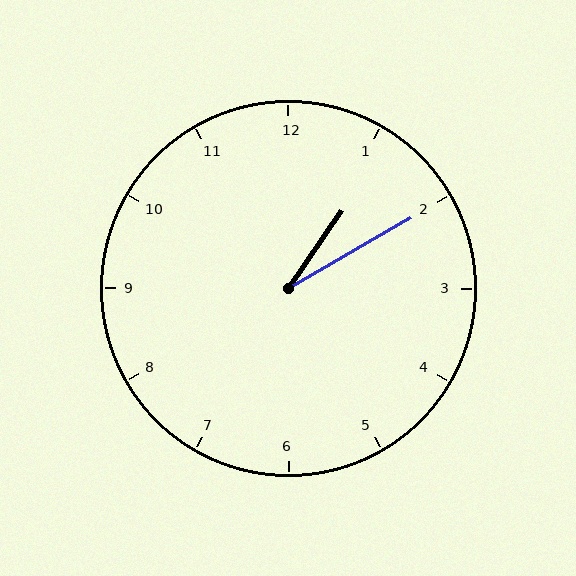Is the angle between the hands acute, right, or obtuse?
It is acute.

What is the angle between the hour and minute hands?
Approximately 25 degrees.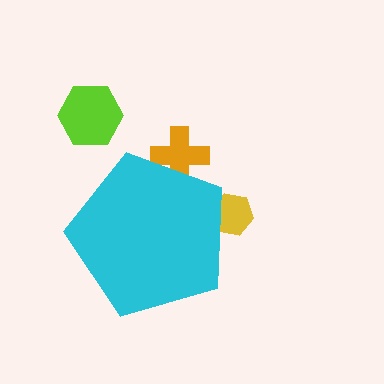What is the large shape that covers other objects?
A cyan pentagon.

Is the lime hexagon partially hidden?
No, the lime hexagon is fully visible.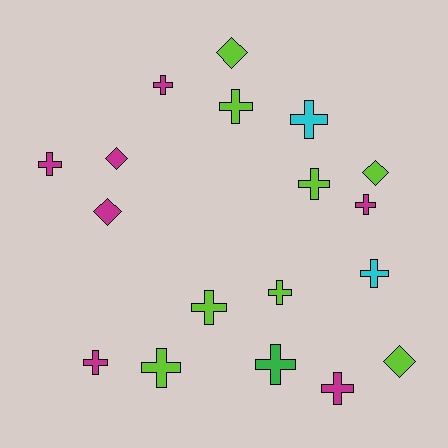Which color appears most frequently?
Lime, with 8 objects.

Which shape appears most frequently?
Cross, with 13 objects.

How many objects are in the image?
There are 18 objects.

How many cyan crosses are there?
There are 2 cyan crosses.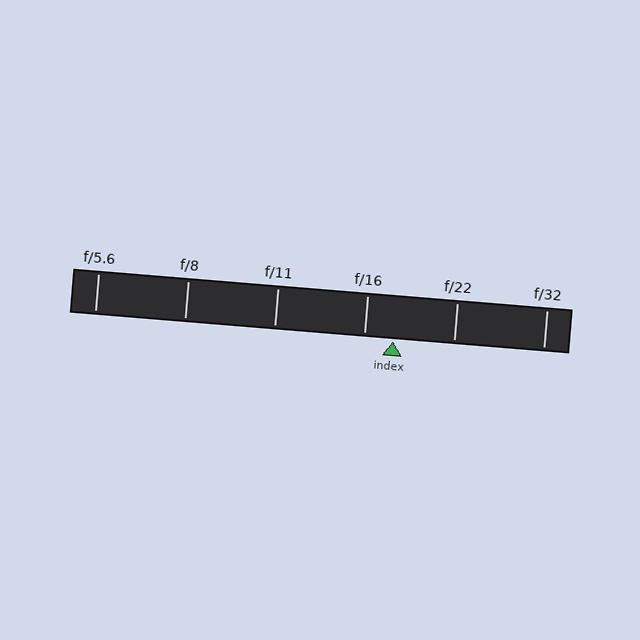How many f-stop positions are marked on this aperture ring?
There are 6 f-stop positions marked.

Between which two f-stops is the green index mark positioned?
The index mark is between f/16 and f/22.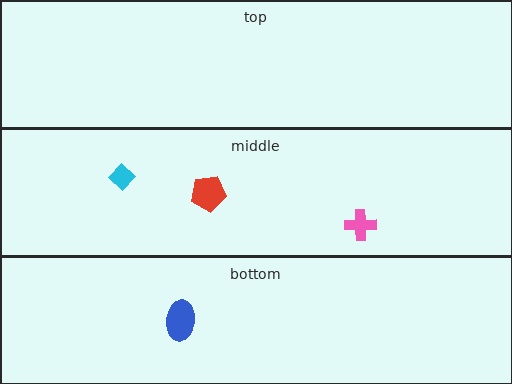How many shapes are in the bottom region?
1.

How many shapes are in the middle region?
3.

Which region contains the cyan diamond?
The middle region.